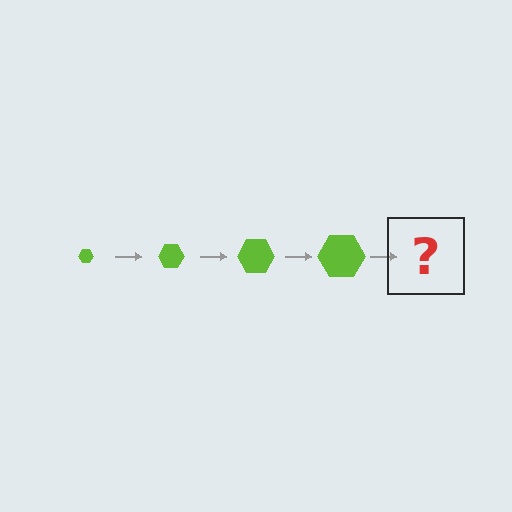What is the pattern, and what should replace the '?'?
The pattern is that the hexagon gets progressively larger each step. The '?' should be a lime hexagon, larger than the previous one.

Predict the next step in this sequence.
The next step is a lime hexagon, larger than the previous one.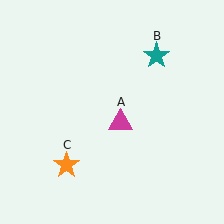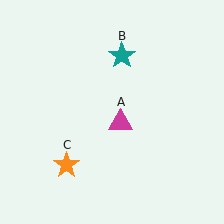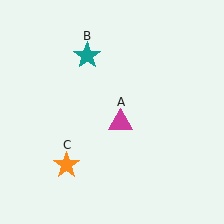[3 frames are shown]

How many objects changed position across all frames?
1 object changed position: teal star (object B).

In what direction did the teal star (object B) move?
The teal star (object B) moved left.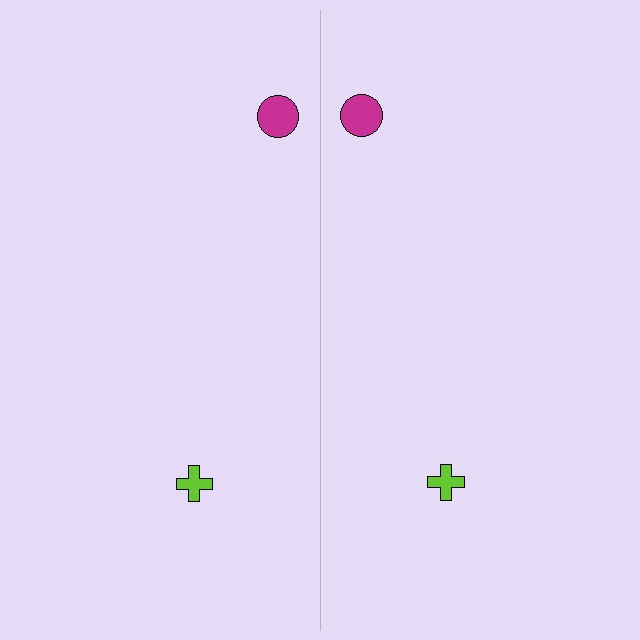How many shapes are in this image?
There are 4 shapes in this image.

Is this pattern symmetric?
Yes, this pattern has bilateral (reflection) symmetry.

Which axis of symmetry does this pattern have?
The pattern has a vertical axis of symmetry running through the center of the image.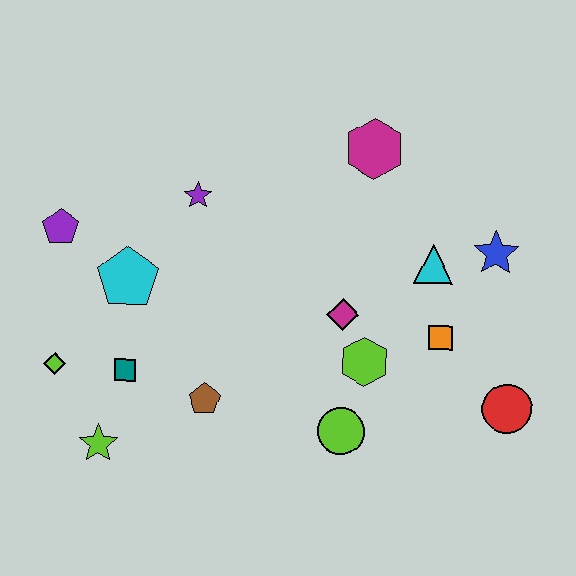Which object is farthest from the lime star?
The blue star is farthest from the lime star.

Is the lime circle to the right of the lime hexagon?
No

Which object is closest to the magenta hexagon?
The cyan triangle is closest to the magenta hexagon.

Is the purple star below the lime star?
No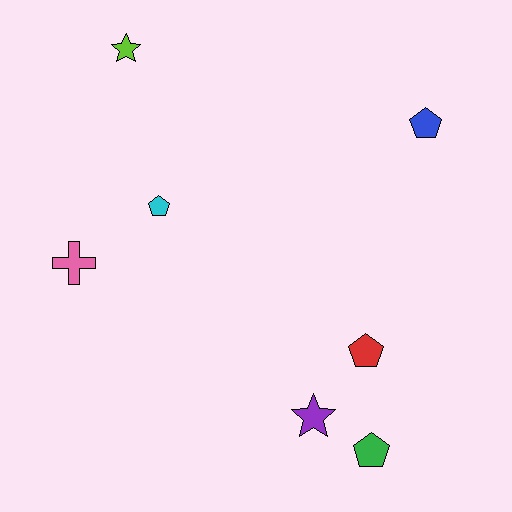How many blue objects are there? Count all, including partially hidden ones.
There is 1 blue object.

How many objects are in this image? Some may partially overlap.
There are 7 objects.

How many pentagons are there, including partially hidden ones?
There are 4 pentagons.